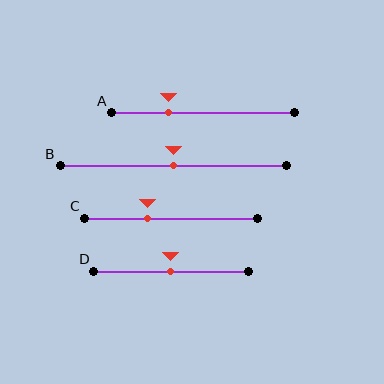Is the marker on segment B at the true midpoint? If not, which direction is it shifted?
Yes, the marker on segment B is at the true midpoint.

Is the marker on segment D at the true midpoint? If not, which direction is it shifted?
Yes, the marker on segment D is at the true midpoint.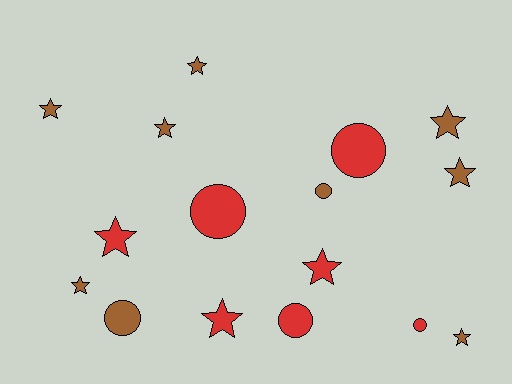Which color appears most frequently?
Brown, with 9 objects.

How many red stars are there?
There are 3 red stars.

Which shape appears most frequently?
Star, with 10 objects.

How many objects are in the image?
There are 16 objects.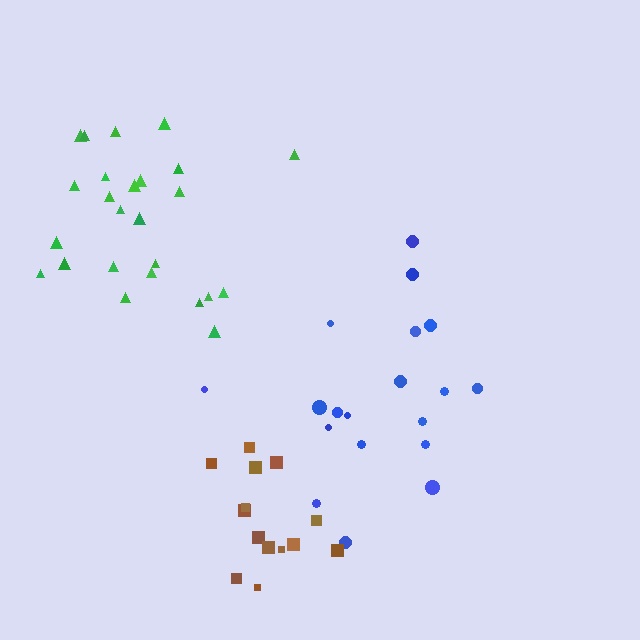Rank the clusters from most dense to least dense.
brown, green, blue.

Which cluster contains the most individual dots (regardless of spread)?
Green (25).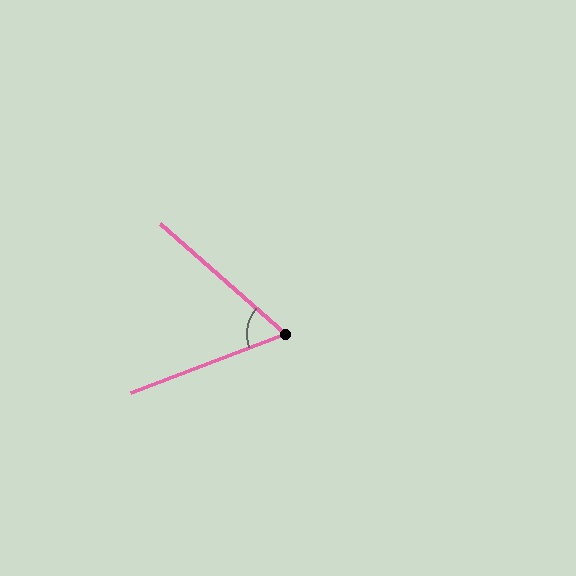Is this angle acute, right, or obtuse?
It is acute.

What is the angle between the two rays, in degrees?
Approximately 62 degrees.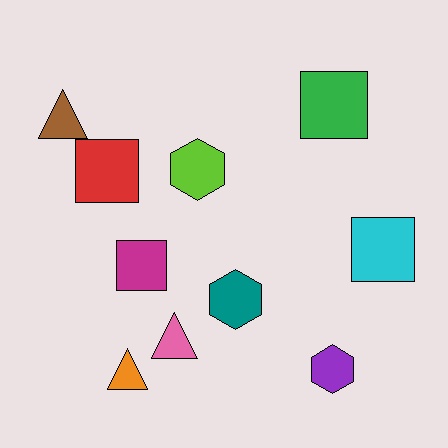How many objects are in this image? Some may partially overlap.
There are 10 objects.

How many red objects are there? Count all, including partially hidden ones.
There is 1 red object.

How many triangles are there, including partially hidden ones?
There are 3 triangles.